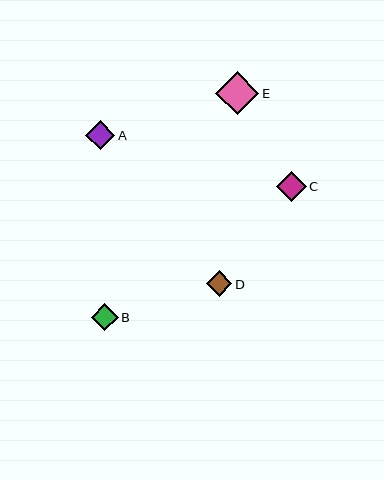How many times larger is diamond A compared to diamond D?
Diamond A is approximately 1.2 times the size of diamond D.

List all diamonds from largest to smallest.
From largest to smallest: E, C, A, B, D.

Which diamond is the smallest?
Diamond D is the smallest with a size of approximately 25 pixels.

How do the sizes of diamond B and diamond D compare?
Diamond B and diamond D are approximately the same size.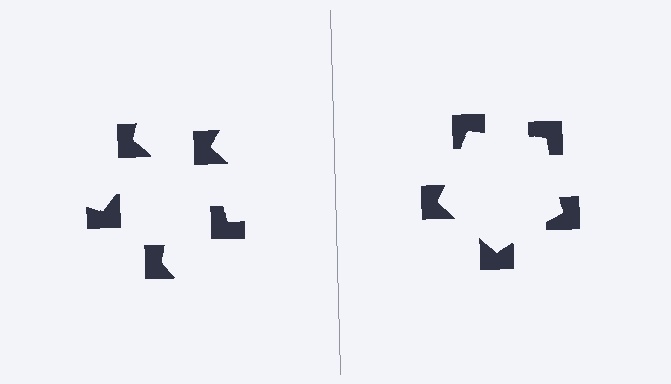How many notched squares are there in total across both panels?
10 — 5 on each side.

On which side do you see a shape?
An illusory pentagon appears on the right side. On the left side the wedge cuts are rotated, so no coherent shape forms.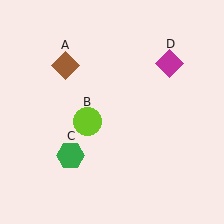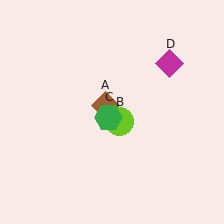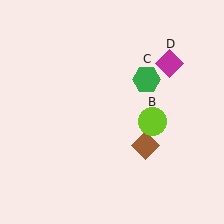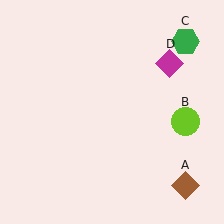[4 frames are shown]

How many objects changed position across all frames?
3 objects changed position: brown diamond (object A), lime circle (object B), green hexagon (object C).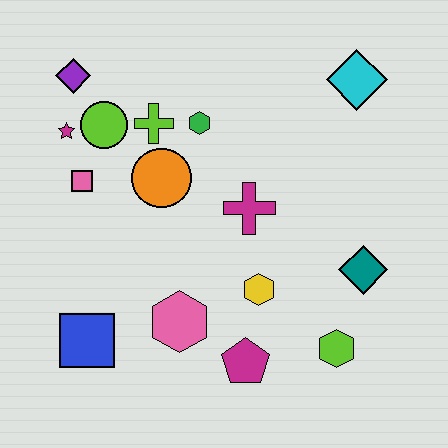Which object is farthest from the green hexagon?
The lime hexagon is farthest from the green hexagon.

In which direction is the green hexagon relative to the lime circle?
The green hexagon is to the right of the lime circle.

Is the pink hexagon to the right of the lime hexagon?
No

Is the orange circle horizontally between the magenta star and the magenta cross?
Yes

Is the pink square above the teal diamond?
Yes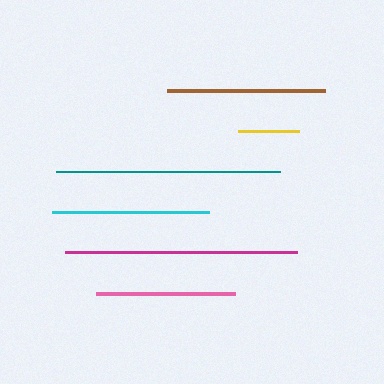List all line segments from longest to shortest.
From longest to shortest: magenta, teal, brown, cyan, pink, yellow.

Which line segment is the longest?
The magenta line is the longest at approximately 232 pixels.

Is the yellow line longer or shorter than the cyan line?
The cyan line is longer than the yellow line.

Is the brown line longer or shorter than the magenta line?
The magenta line is longer than the brown line.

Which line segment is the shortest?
The yellow line is the shortest at approximately 61 pixels.